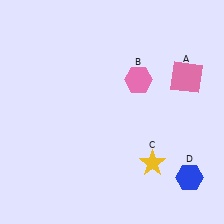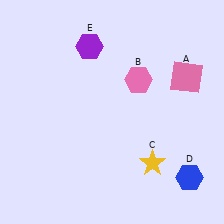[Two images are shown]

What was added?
A purple hexagon (E) was added in Image 2.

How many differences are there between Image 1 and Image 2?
There is 1 difference between the two images.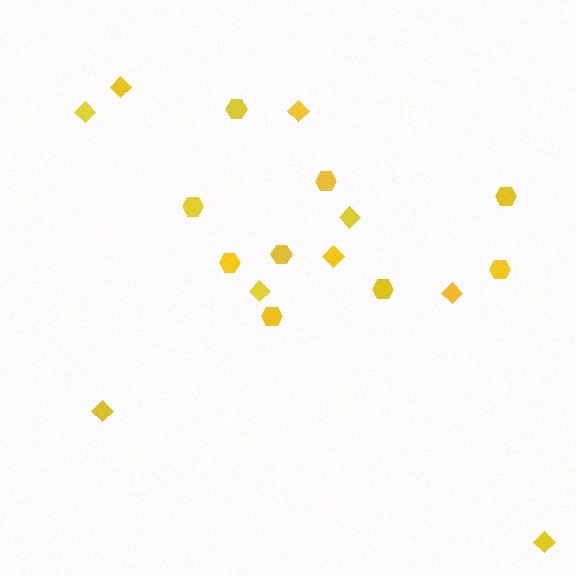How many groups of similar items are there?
There are 2 groups: one group of hexagons (9) and one group of diamonds (9).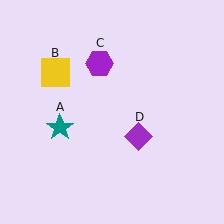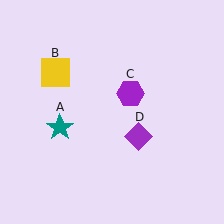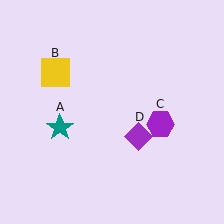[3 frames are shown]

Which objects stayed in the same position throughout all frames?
Teal star (object A) and yellow square (object B) and purple diamond (object D) remained stationary.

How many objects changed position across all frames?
1 object changed position: purple hexagon (object C).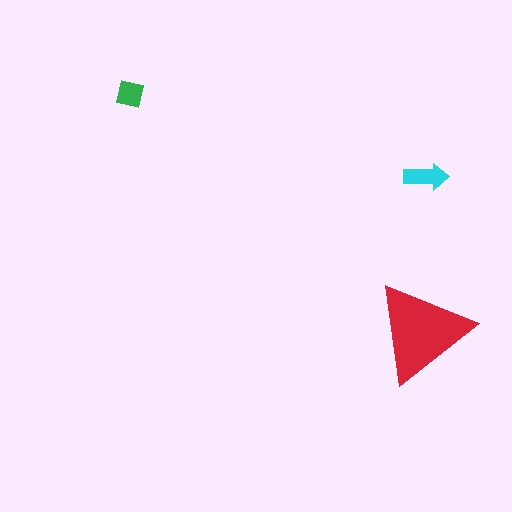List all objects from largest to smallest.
The red triangle, the cyan arrow, the green square.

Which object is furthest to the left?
The green square is leftmost.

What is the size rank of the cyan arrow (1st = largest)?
2nd.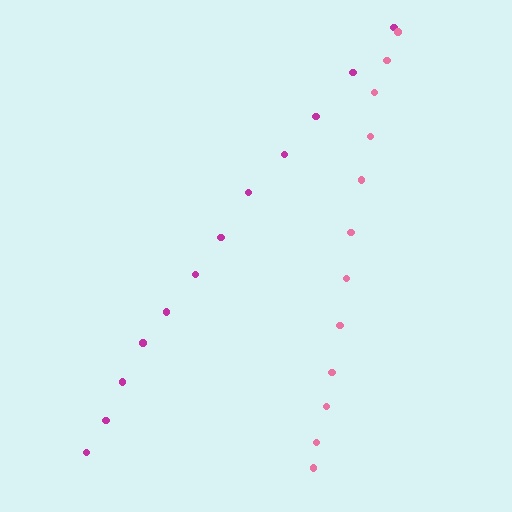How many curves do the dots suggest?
There are 2 distinct paths.